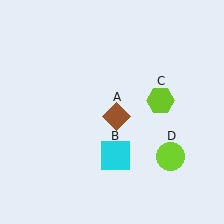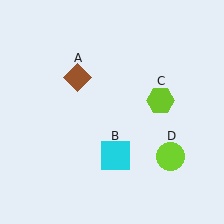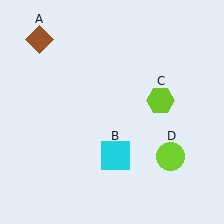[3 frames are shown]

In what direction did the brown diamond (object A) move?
The brown diamond (object A) moved up and to the left.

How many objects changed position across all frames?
1 object changed position: brown diamond (object A).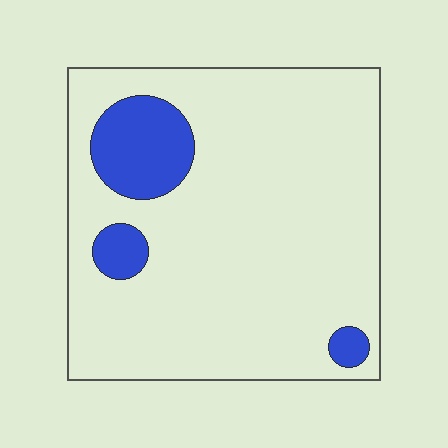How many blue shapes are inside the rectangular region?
3.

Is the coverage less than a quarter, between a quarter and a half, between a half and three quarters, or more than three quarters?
Less than a quarter.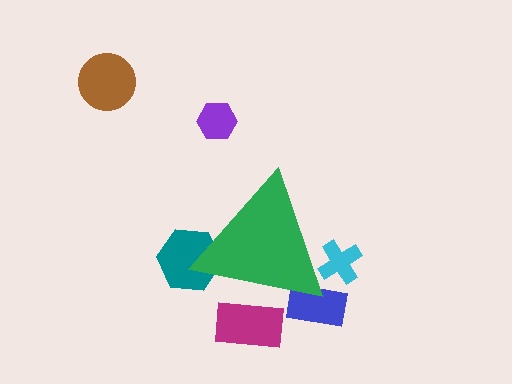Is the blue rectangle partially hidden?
Yes, the blue rectangle is partially hidden behind the green triangle.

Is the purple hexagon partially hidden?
No, the purple hexagon is fully visible.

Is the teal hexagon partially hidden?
Yes, the teal hexagon is partially hidden behind the green triangle.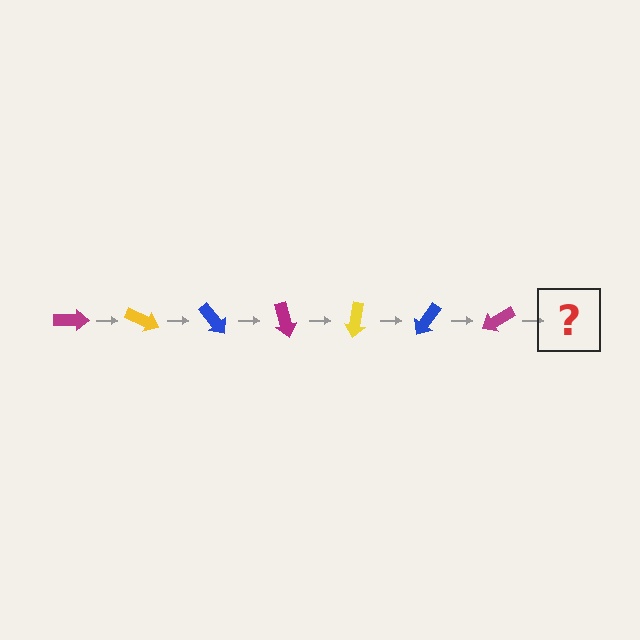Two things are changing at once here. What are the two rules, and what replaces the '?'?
The two rules are that it rotates 25 degrees each step and the color cycles through magenta, yellow, and blue. The '?' should be a yellow arrow, rotated 175 degrees from the start.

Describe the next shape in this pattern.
It should be a yellow arrow, rotated 175 degrees from the start.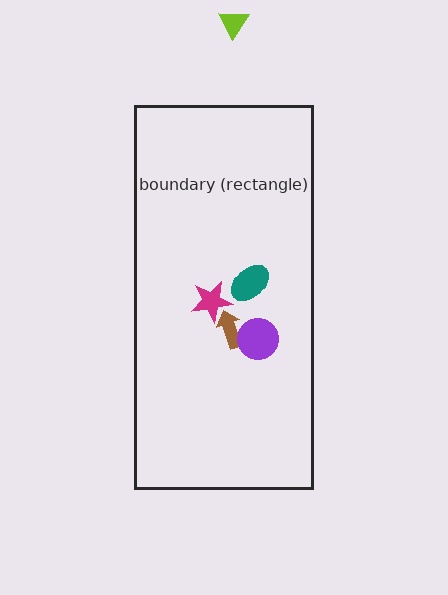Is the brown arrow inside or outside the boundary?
Inside.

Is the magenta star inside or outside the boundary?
Inside.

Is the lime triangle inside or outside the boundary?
Outside.